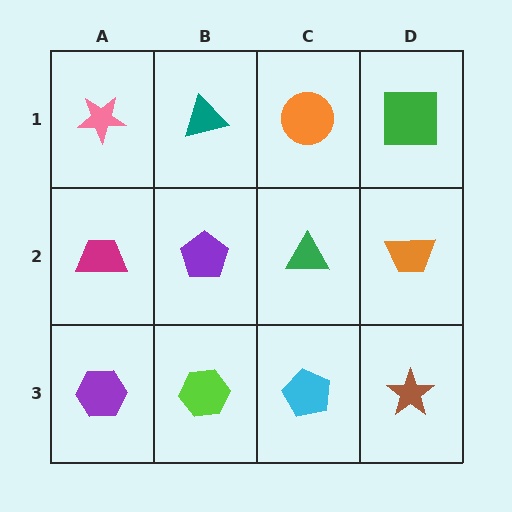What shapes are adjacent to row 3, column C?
A green triangle (row 2, column C), a lime hexagon (row 3, column B), a brown star (row 3, column D).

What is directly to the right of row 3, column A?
A lime hexagon.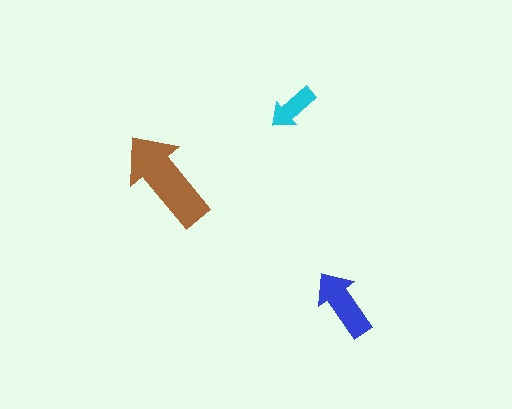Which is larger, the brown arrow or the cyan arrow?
The brown one.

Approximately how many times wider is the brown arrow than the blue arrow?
About 1.5 times wider.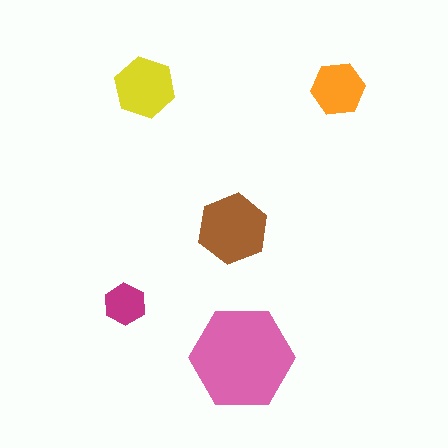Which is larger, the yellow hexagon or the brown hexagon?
The brown one.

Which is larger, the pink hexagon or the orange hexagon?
The pink one.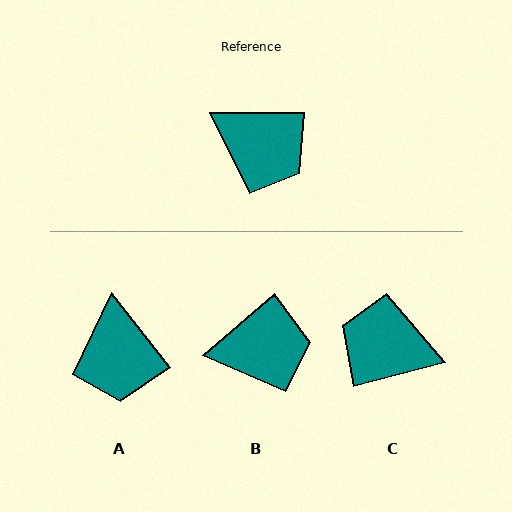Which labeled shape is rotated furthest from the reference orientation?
C, about 166 degrees away.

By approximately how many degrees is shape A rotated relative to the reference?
Approximately 52 degrees clockwise.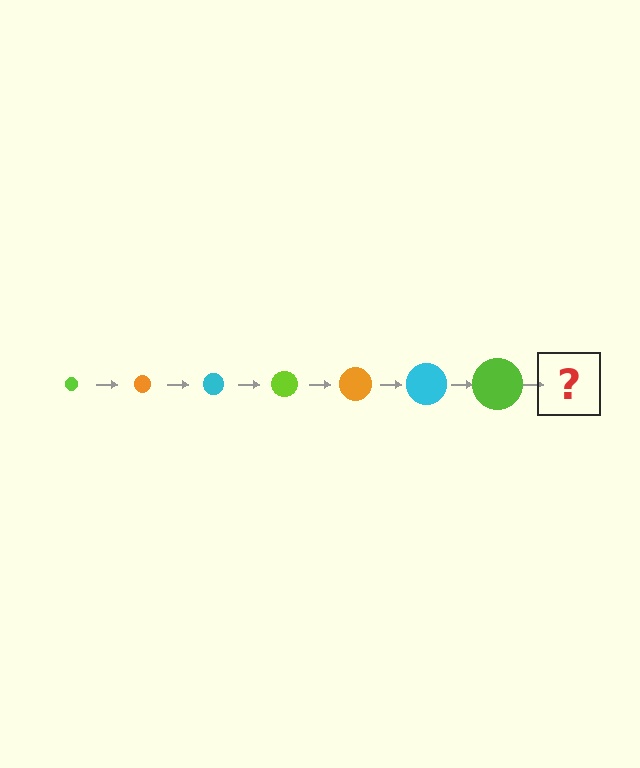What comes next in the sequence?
The next element should be an orange circle, larger than the previous one.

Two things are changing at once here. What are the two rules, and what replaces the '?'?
The two rules are that the circle grows larger each step and the color cycles through lime, orange, and cyan. The '?' should be an orange circle, larger than the previous one.